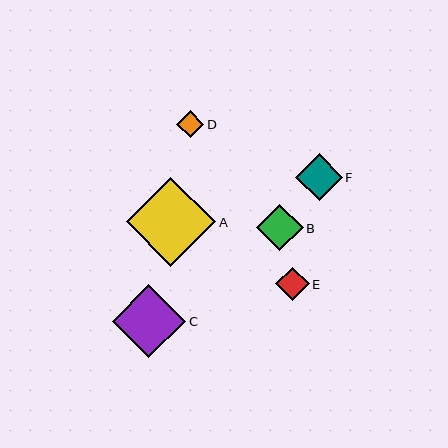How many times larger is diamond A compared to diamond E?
Diamond A is approximately 2.7 times the size of diamond E.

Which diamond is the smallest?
Diamond D is the smallest with a size of approximately 27 pixels.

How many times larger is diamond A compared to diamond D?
Diamond A is approximately 3.3 times the size of diamond D.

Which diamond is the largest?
Diamond A is the largest with a size of approximately 89 pixels.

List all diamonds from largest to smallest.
From largest to smallest: A, C, F, B, E, D.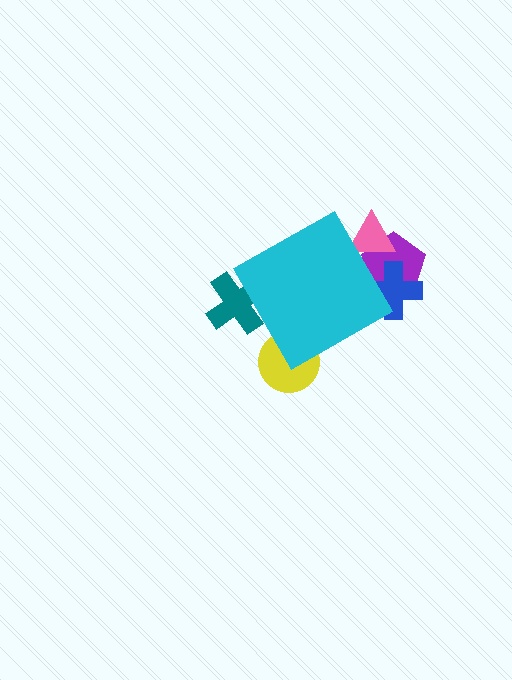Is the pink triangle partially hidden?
Yes, the pink triangle is partially hidden behind the cyan diamond.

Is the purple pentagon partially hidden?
Yes, the purple pentagon is partially hidden behind the cyan diamond.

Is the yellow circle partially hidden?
Yes, the yellow circle is partially hidden behind the cyan diamond.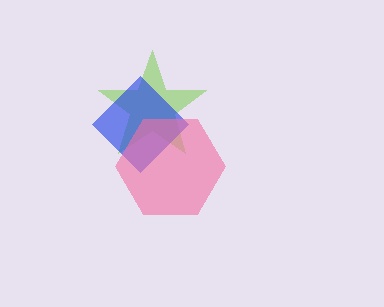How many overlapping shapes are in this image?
There are 3 overlapping shapes in the image.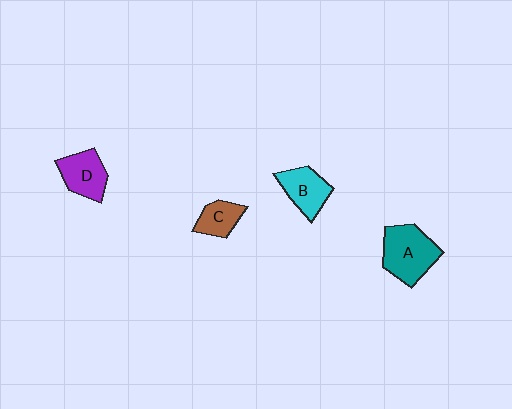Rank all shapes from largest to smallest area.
From largest to smallest: A (teal), D (purple), B (cyan), C (brown).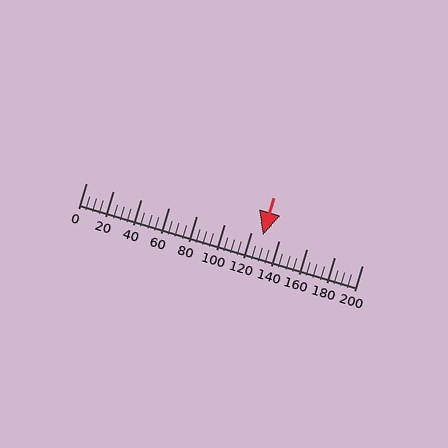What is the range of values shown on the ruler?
The ruler shows values from 0 to 200.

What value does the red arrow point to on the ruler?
The red arrow points to approximately 128.